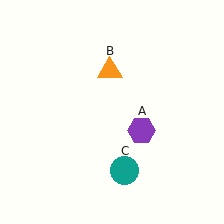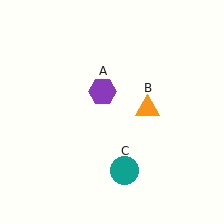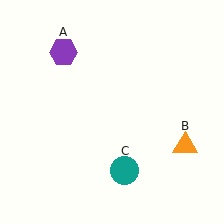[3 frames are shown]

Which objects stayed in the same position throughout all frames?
Teal circle (object C) remained stationary.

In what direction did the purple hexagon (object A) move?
The purple hexagon (object A) moved up and to the left.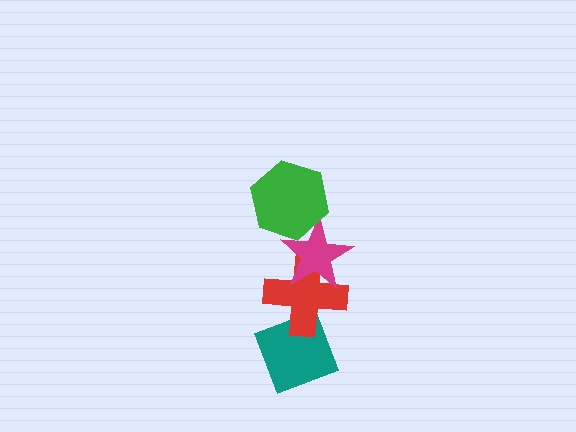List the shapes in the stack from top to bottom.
From top to bottom: the green hexagon, the magenta star, the red cross, the teal diamond.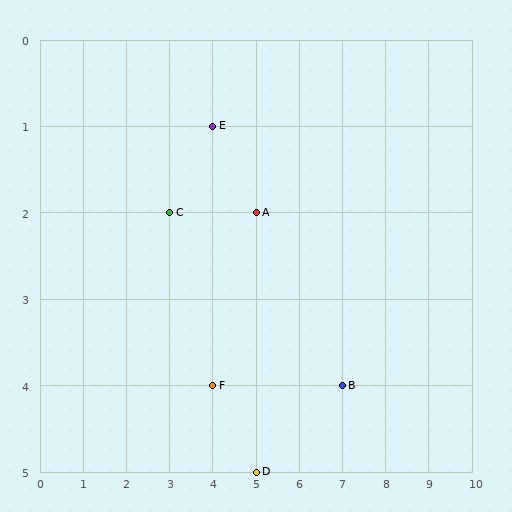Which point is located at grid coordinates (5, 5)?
Point D is at (5, 5).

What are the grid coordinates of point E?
Point E is at grid coordinates (4, 1).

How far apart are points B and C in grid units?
Points B and C are 4 columns and 2 rows apart (about 4.5 grid units diagonally).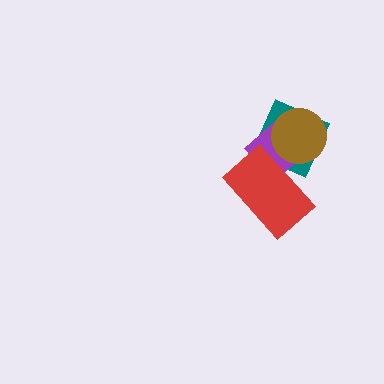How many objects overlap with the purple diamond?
3 objects overlap with the purple diamond.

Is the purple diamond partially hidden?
Yes, it is partially covered by another shape.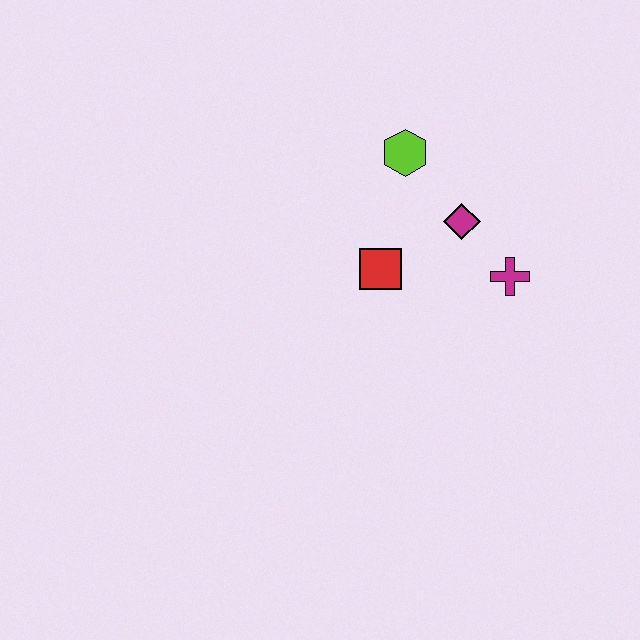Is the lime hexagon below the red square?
No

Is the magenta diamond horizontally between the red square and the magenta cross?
Yes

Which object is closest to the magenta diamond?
The magenta cross is closest to the magenta diamond.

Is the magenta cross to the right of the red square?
Yes